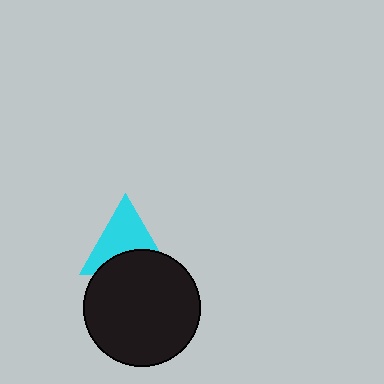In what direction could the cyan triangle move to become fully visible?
The cyan triangle could move up. That would shift it out from behind the black circle entirely.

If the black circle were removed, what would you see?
You would see the complete cyan triangle.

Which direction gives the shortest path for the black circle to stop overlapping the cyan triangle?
Moving down gives the shortest separation.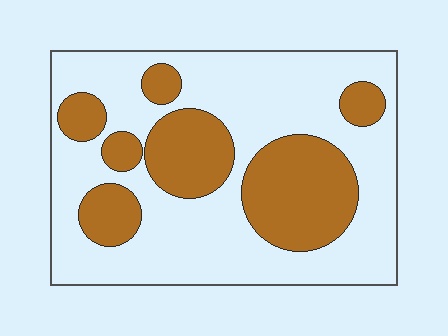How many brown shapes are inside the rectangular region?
7.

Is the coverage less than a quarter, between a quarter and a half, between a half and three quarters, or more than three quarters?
Between a quarter and a half.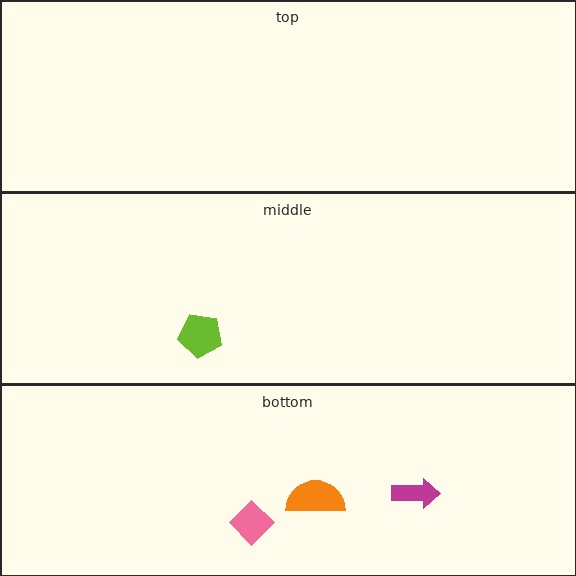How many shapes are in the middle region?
1.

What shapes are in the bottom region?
The pink diamond, the magenta arrow, the orange semicircle.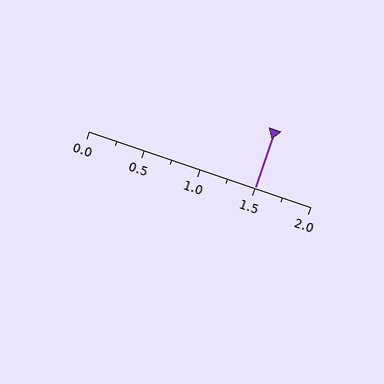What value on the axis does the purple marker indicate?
The marker indicates approximately 1.5.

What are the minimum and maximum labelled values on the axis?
The axis runs from 0.0 to 2.0.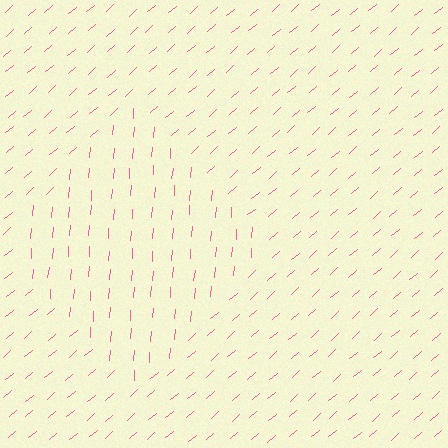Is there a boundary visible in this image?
Yes, there is a texture boundary formed by a change in line orientation.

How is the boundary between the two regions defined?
The boundary is defined purely by a change in line orientation (approximately 45 degrees difference). All lines are the same color and thickness.